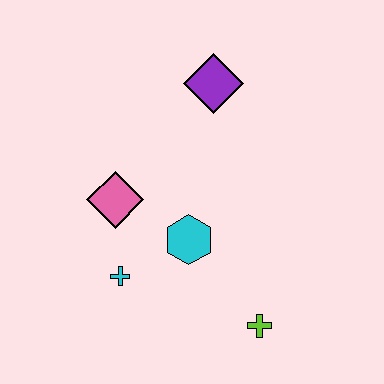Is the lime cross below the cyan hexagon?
Yes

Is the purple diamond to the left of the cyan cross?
No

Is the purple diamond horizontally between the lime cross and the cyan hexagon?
Yes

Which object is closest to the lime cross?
The cyan hexagon is closest to the lime cross.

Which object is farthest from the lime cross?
The purple diamond is farthest from the lime cross.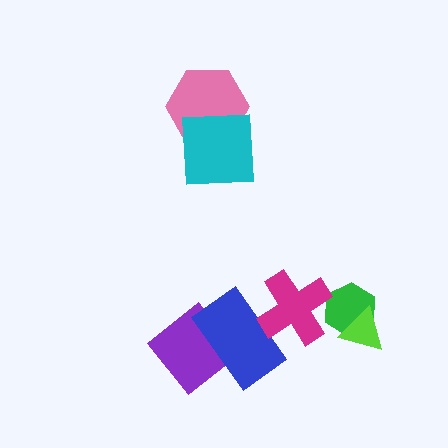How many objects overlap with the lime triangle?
1 object overlaps with the lime triangle.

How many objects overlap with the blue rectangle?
2 objects overlap with the blue rectangle.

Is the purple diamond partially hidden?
Yes, it is partially covered by another shape.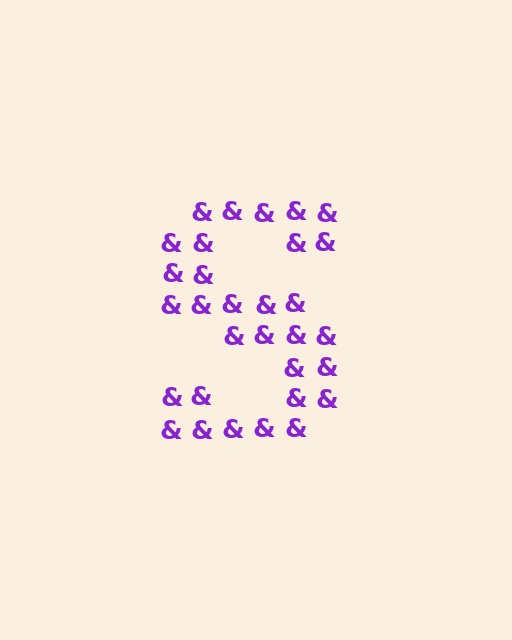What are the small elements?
The small elements are ampersands.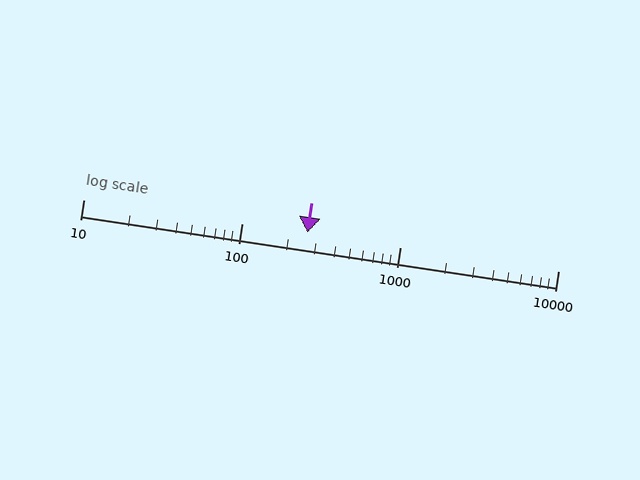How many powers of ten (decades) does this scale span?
The scale spans 3 decades, from 10 to 10000.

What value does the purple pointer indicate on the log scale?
The pointer indicates approximately 260.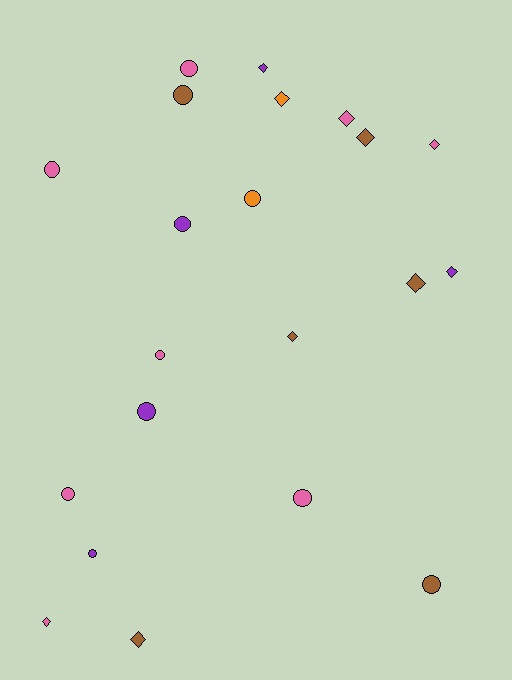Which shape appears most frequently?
Circle, with 11 objects.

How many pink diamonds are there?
There are 3 pink diamonds.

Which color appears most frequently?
Pink, with 8 objects.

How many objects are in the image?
There are 21 objects.